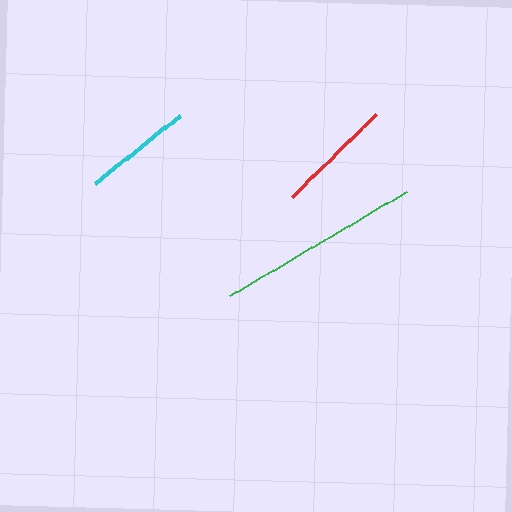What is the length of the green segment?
The green segment is approximately 206 pixels long.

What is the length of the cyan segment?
The cyan segment is approximately 109 pixels long.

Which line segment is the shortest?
The cyan line is the shortest at approximately 109 pixels.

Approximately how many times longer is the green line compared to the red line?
The green line is approximately 1.8 times the length of the red line.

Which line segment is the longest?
The green line is the longest at approximately 206 pixels.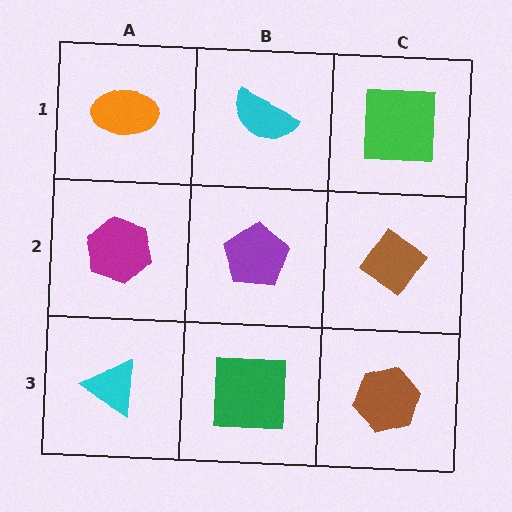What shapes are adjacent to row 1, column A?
A magenta hexagon (row 2, column A), a cyan semicircle (row 1, column B).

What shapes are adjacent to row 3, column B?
A purple pentagon (row 2, column B), a cyan triangle (row 3, column A), a brown hexagon (row 3, column C).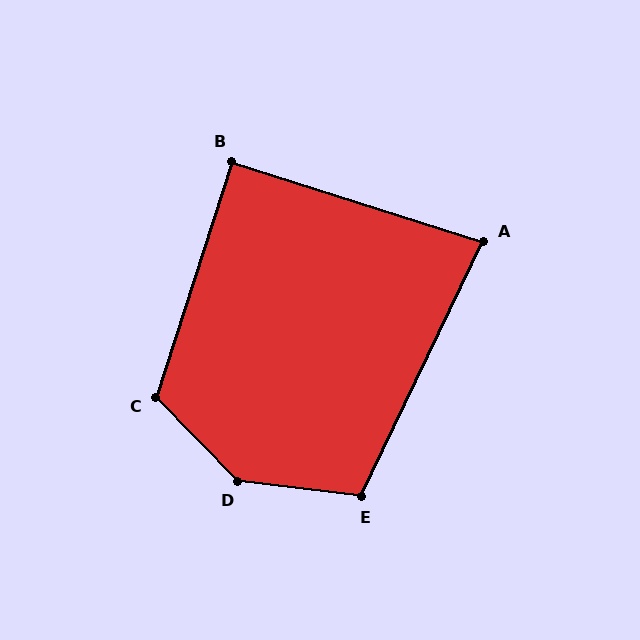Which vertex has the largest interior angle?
D, at approximately 141 degrees.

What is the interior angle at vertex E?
Approximately 109 degrees (obtuse).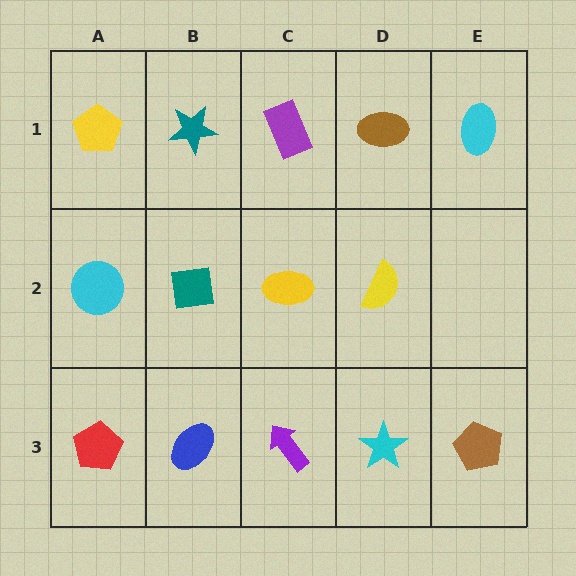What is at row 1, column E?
A cyan ellipse.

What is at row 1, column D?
A brown ellipse.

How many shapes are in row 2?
4 shapes.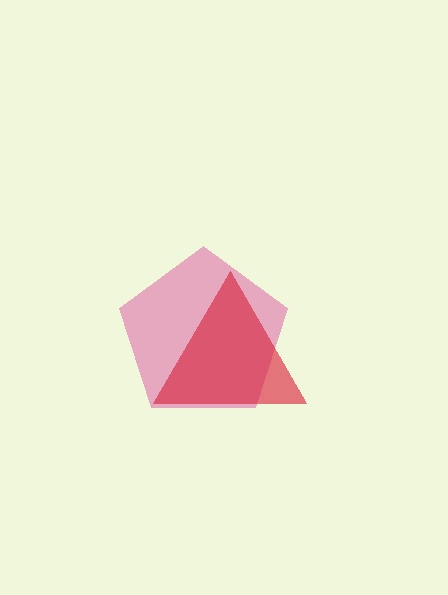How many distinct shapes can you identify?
There are 2 distinct shapes: a pink pentagon, a red triangle.